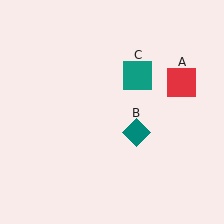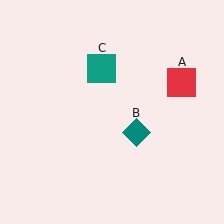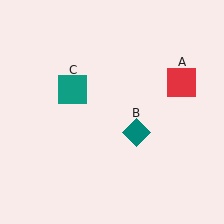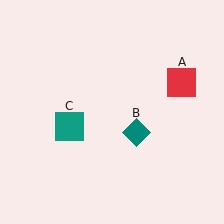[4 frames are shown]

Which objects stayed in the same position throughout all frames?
Red square (object A) and teal diamond (object B) remained stationary.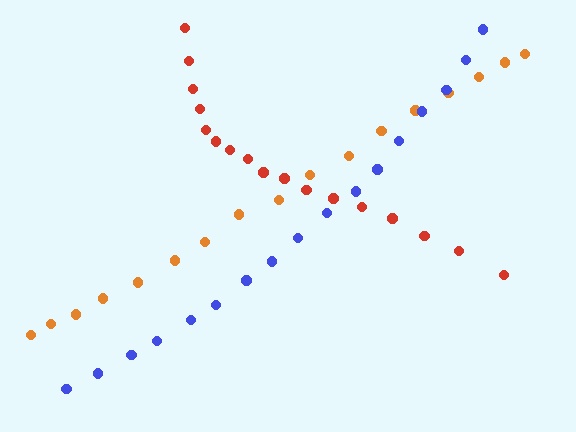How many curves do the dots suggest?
There are 3 distinct paths.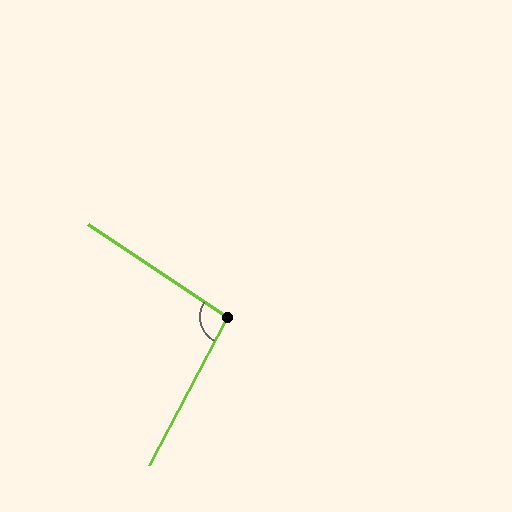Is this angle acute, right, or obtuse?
It is obtuse.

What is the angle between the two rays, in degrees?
Approximately 96 degrees.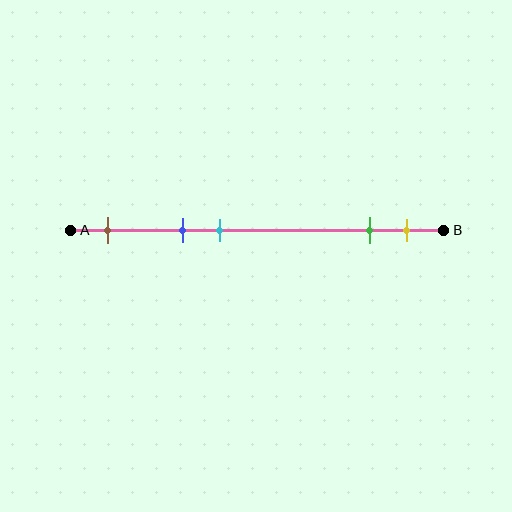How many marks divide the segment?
There are 5 marks dividing the segment.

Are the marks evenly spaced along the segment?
No, the marks are not evenly spaced.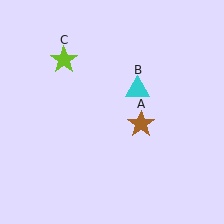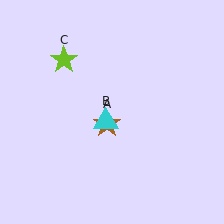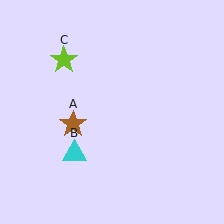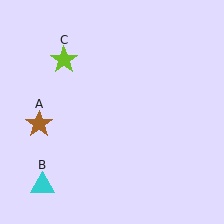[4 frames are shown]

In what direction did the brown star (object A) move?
The brown star (object A) moved left.